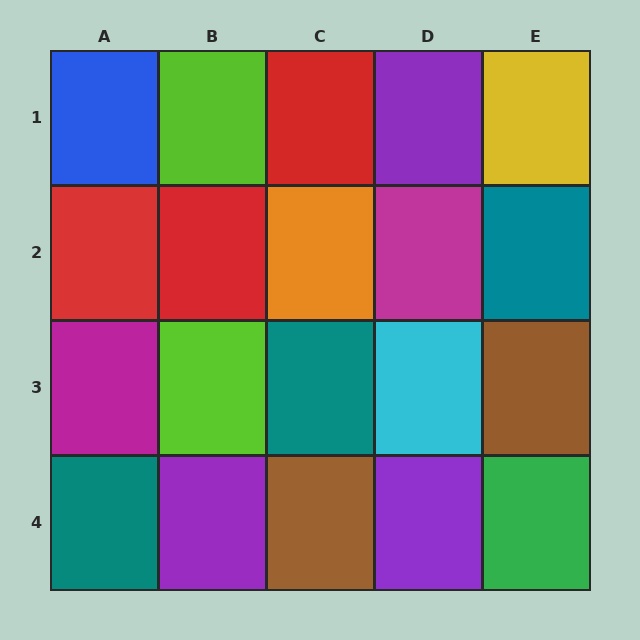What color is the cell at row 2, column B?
Red.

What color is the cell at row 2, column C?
Orange.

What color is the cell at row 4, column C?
Brown.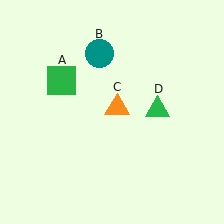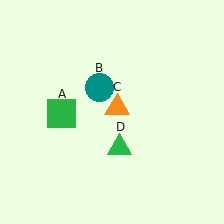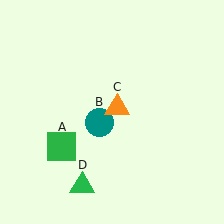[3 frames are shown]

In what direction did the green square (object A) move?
The green square (object A) moved down.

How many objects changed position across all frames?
3 objects changed position: green square (object A), teal circle (object B), green triangle (object D).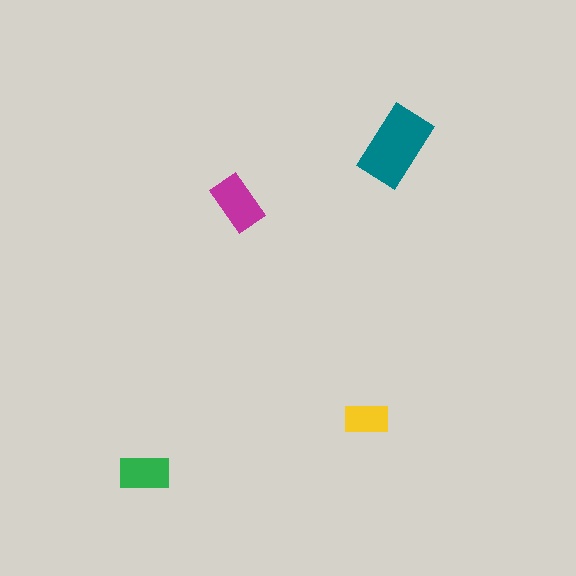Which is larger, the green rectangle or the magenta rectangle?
The magenta one.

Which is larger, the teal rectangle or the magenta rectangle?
The teal one.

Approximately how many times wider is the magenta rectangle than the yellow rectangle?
About 1.5 times wider.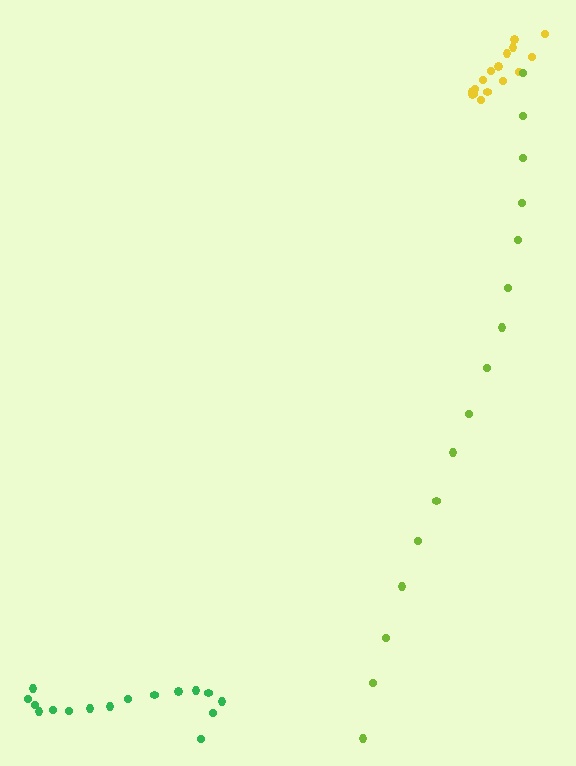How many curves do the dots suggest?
There are 3 distinct paths.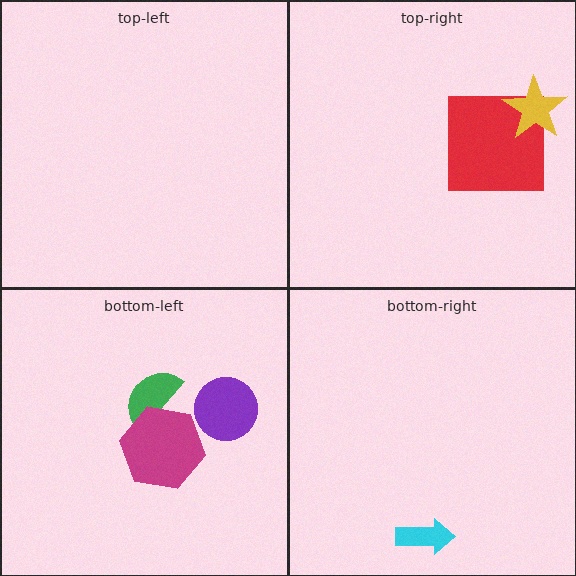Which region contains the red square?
The top-right region.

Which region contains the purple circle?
The bottom-left region.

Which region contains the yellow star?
The top-right region.